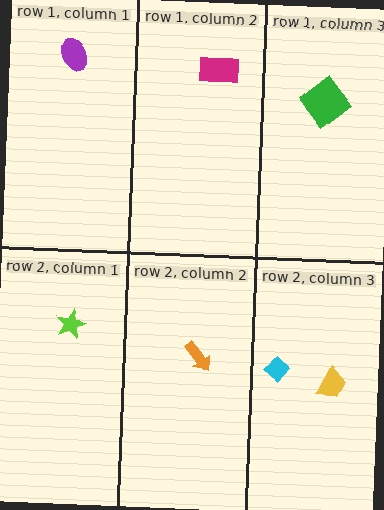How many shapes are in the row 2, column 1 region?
1.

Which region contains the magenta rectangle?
The row 1, column 2 region.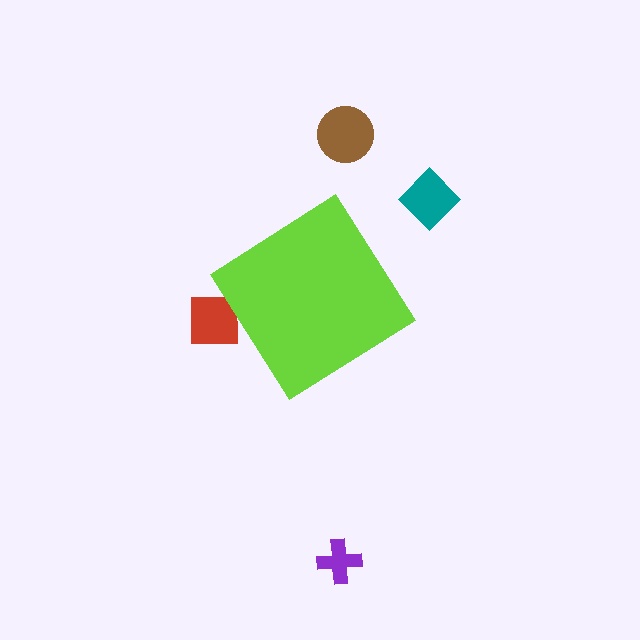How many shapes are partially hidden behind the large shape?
1 shape is partially hidden.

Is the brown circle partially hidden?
No, the brown circle is fully visible.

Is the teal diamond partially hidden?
No, the teal diamond is fully visible.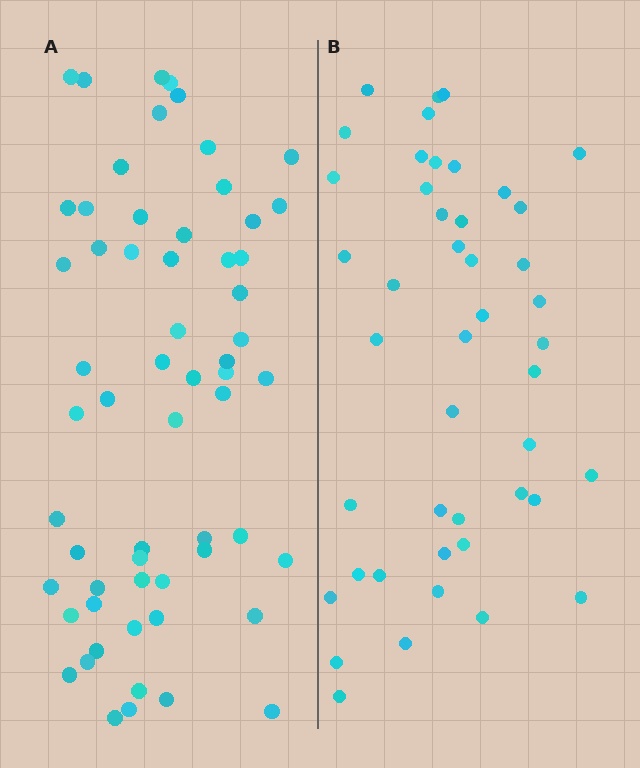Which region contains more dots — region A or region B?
Region A (the left region) has more dots.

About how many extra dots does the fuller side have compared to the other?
Region A has approximately 15 more dots than region B.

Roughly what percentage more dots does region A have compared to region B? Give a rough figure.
About 35% more.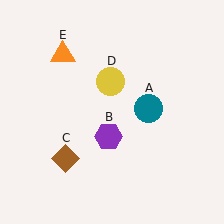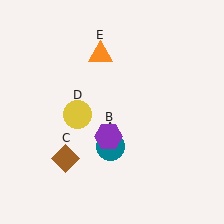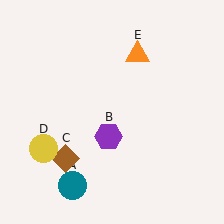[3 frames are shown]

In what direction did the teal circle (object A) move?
The teal circle (object A) moved down and to the left.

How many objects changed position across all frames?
3 objects changed position: teal circle (object A), yellow circle (object D), orange triangle (object E).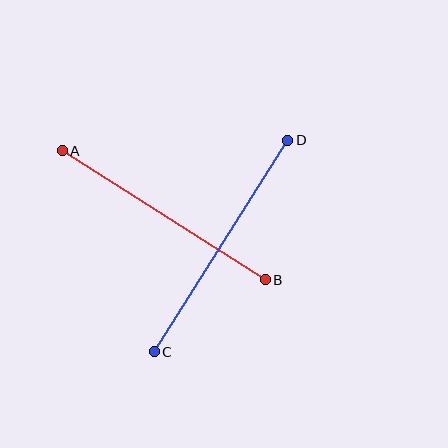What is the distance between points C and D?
The distance is approximately 250 pixels.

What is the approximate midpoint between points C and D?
The midpoint is at approximately (221, 246) pixels.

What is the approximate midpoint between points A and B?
The midpoint is at approximately (164, 215) pixels.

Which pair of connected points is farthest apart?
Points C and D are farthest apart.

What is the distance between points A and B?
The distance is approximately 240 pixels.